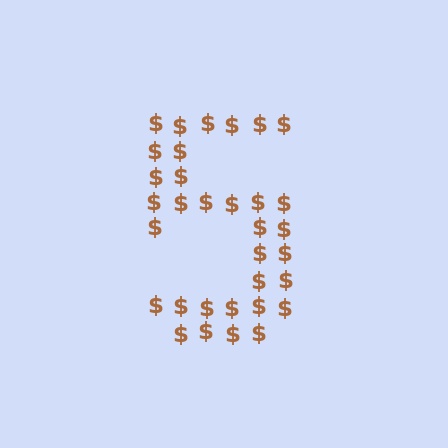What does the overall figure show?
The overall figure shows the digit 5.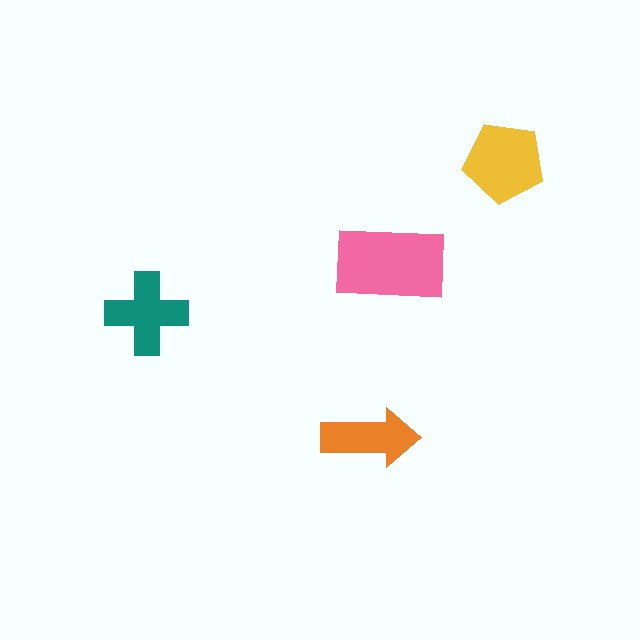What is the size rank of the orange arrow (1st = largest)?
4th.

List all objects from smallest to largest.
The orange arrow, the teal cross, the yellow pentagon, the pink rectangle.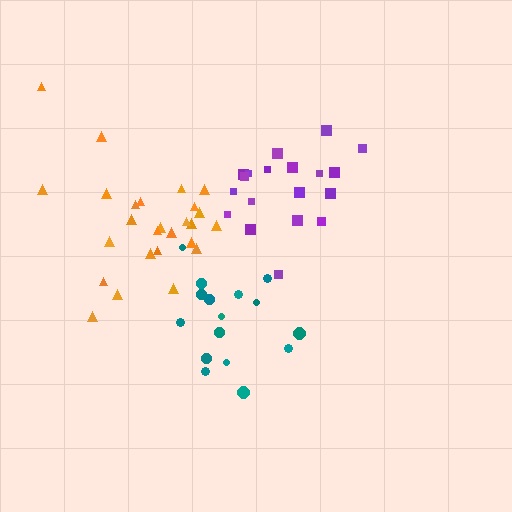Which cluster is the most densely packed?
Teal.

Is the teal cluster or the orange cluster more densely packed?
Teal.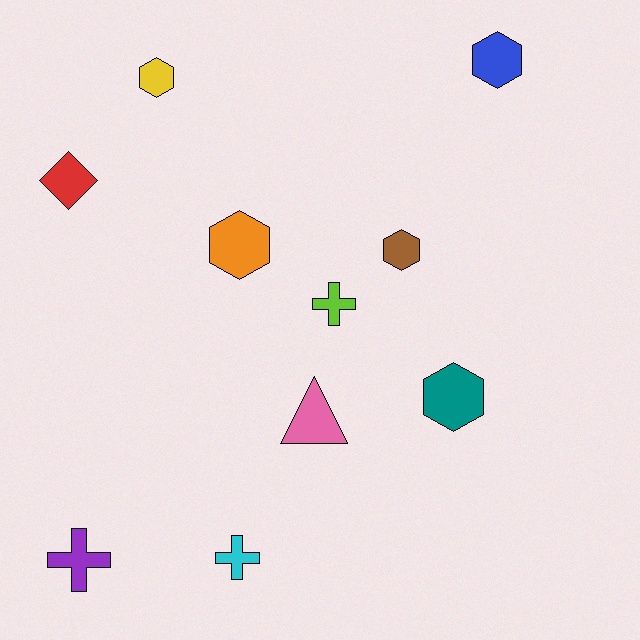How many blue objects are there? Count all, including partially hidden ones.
There is 1 blue object.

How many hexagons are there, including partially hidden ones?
There are 5 hexagons.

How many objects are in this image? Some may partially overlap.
There are 10 objects.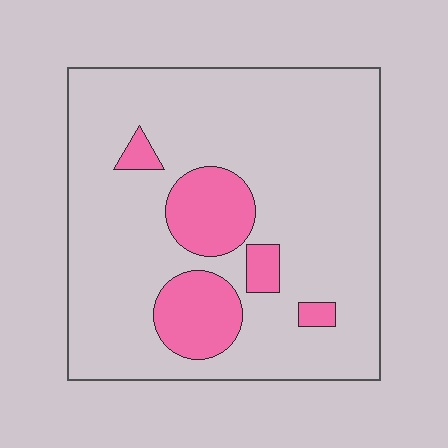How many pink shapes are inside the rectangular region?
5.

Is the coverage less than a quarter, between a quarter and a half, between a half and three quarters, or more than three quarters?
Less than a quarter.